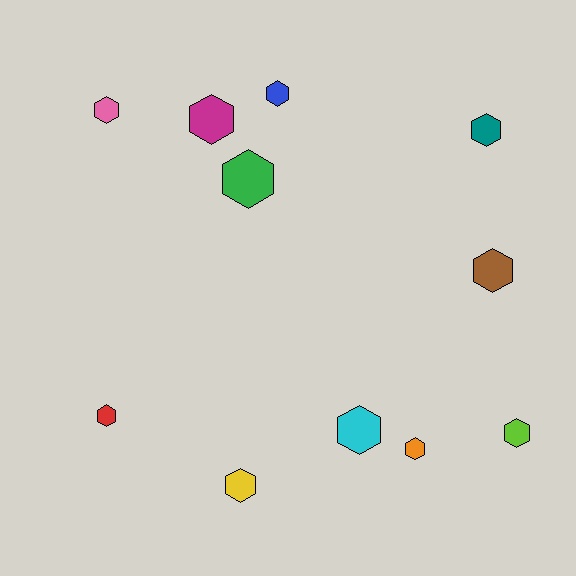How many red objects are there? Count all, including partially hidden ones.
There is 1 red object.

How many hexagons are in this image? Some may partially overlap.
There are 11 hexagons.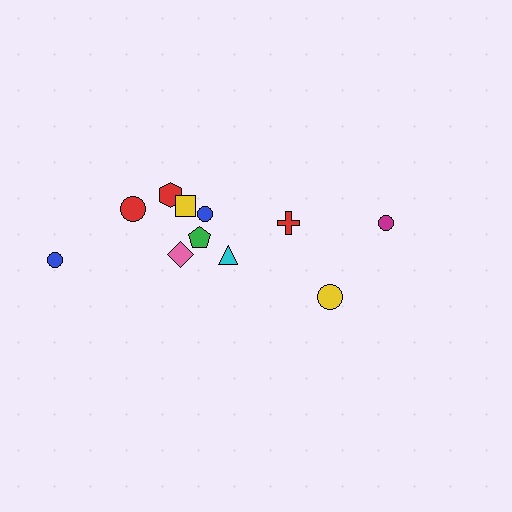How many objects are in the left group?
There are 8 objects.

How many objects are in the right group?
There are 3 objects.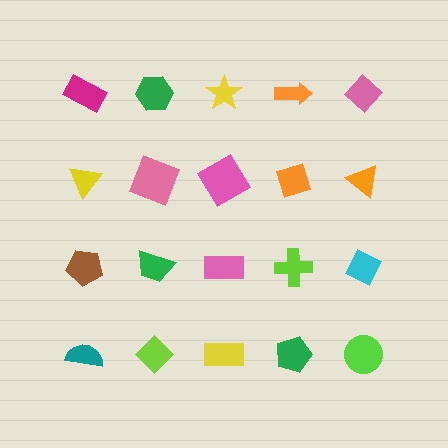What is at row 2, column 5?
An orange triangle.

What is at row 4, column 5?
A lime circle.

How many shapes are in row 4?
5 shapes.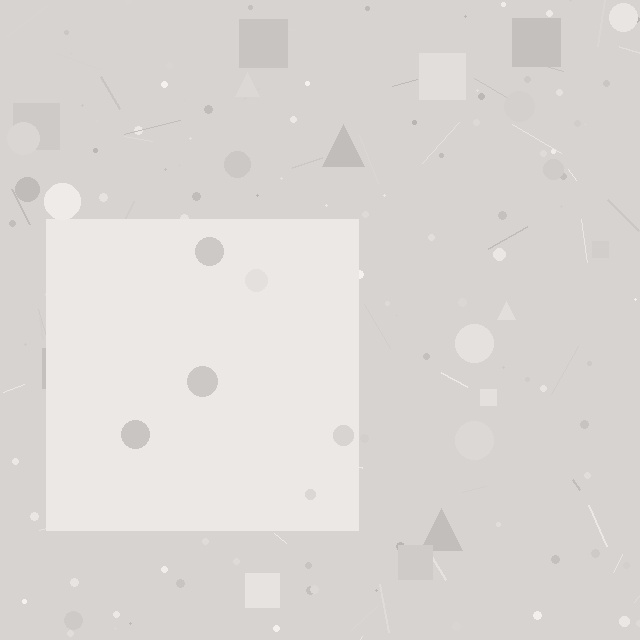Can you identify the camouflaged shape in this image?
The camouflaged shape is a square.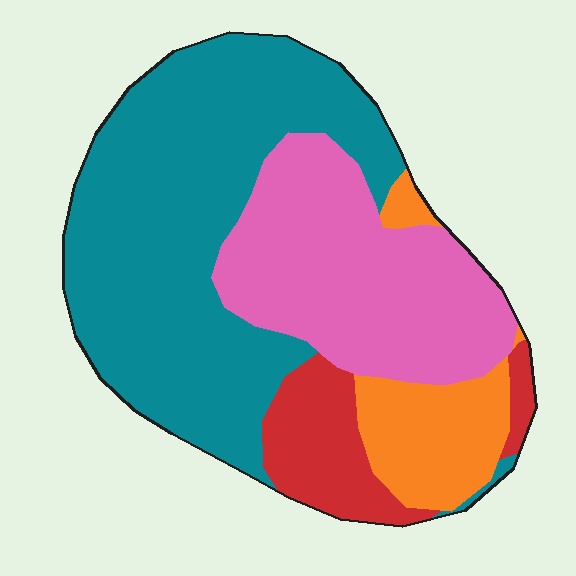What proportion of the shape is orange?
Orange covers around 10% of the shape.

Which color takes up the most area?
Teal, at roughly 50%.